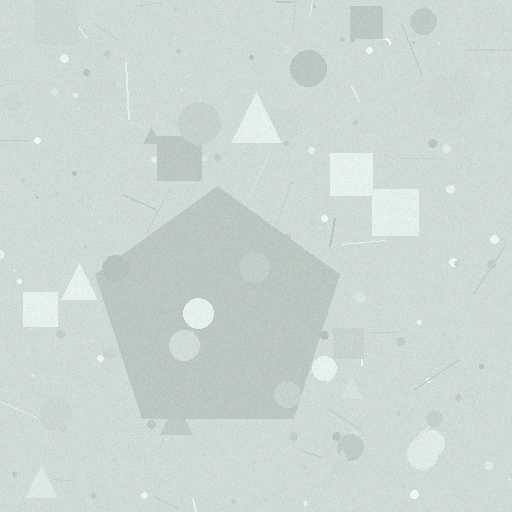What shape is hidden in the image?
A pentagon is hidden in the image.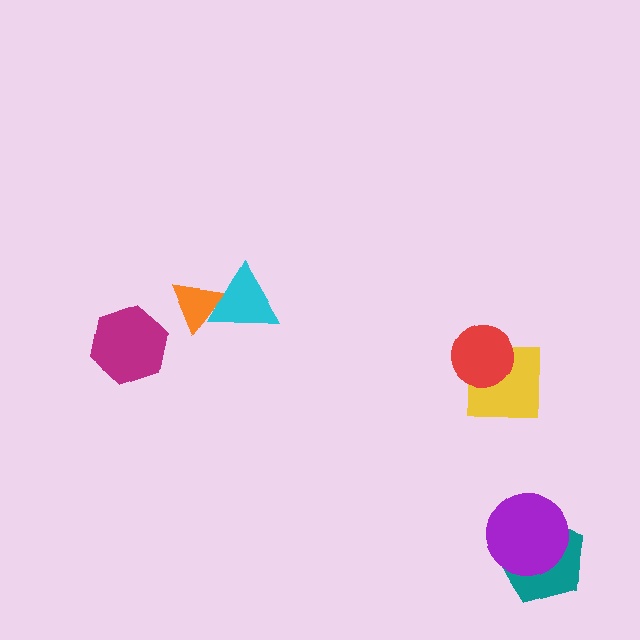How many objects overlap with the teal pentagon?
1 object overlaps with the teal pentagon.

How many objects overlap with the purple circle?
1 object overlaps with the purple circle.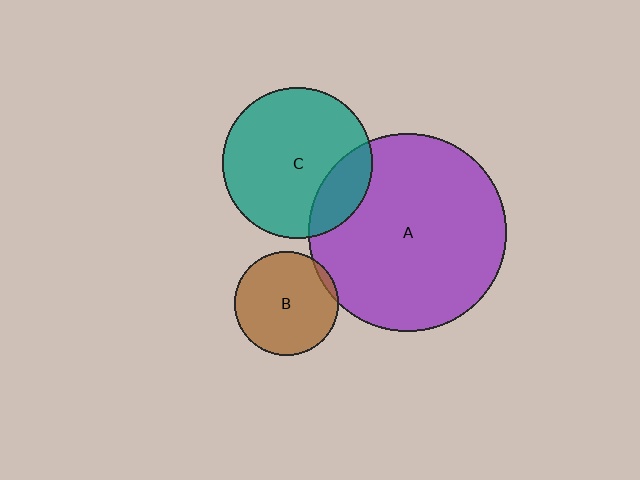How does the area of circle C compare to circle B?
Approximately 2.1 times.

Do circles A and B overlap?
Yes.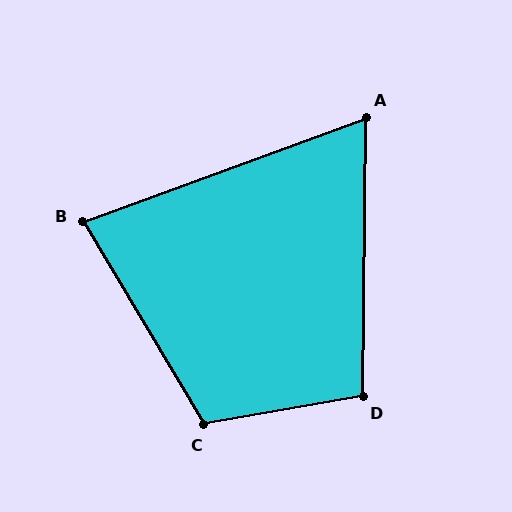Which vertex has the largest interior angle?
C, at approximately 111 degrees.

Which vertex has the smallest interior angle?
A, at approximately 69 degrees.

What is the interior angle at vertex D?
Approximately 101 degrees (obtuse).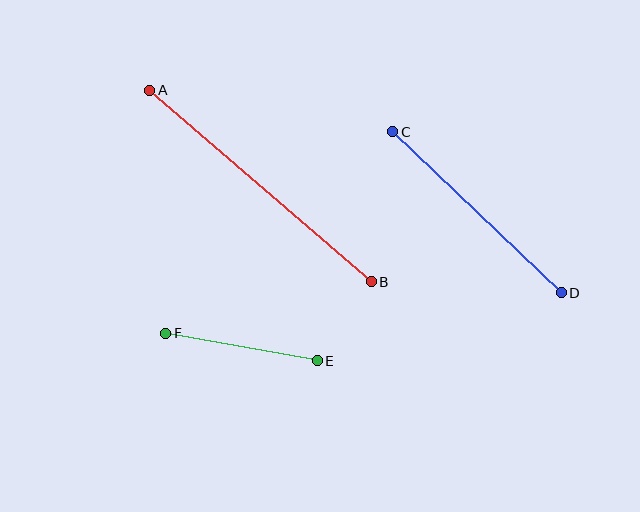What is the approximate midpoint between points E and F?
The midpoint is at approximately (241, 347) pixels.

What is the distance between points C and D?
The distance is approximately 233 pixels.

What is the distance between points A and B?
The distance is approximately 293 pixels.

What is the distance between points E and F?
The distance is approximately 154 pixels.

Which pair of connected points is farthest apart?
Points A and B are farthest apart.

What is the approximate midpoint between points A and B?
The midpoint is at approximately (260, 186) pixels.